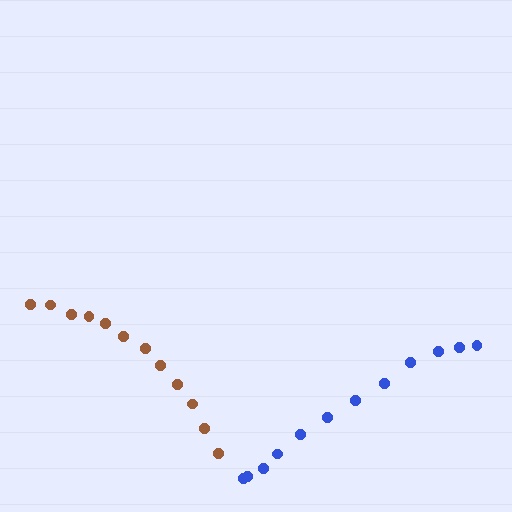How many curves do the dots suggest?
There are 2 distinct paths.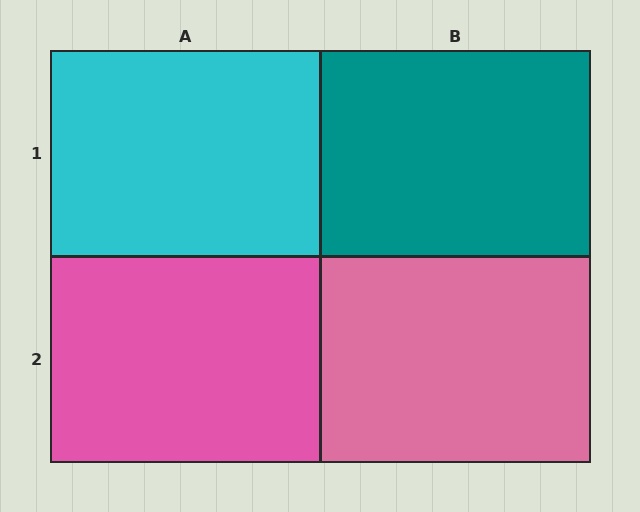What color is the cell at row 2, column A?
Pink.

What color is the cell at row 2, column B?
Pink.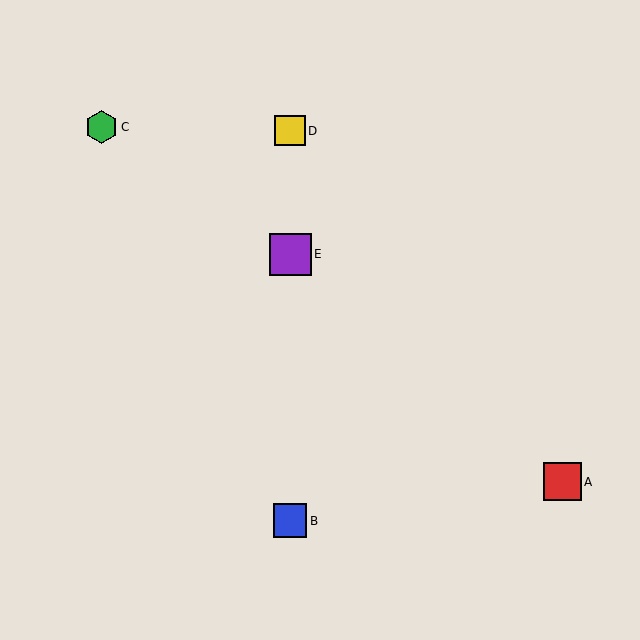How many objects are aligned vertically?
3 objects (B, D, E) are aligned vertically.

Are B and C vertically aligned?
No, B is at x≈290 and C is at x≈102.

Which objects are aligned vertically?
Objects B, D, E are aligned vertically.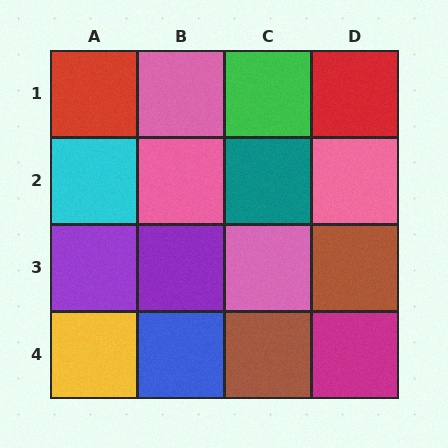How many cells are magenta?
1 cell is magenta.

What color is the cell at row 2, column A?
Cyan.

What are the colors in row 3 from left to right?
Purple, purple, pink, brown.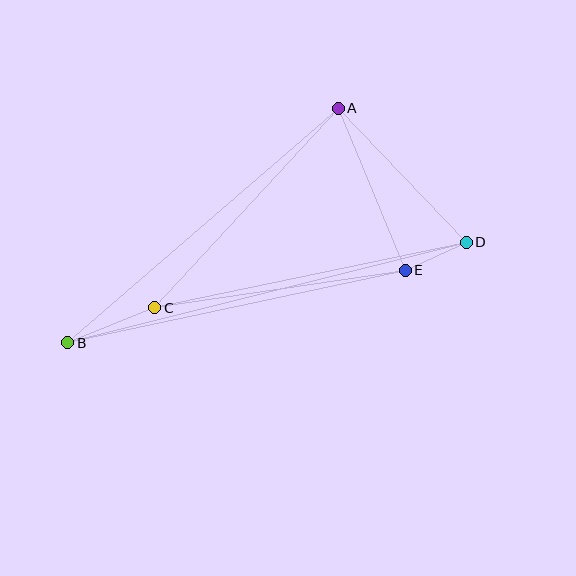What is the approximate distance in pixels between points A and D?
The distance between A and D is approximately 185 pixels.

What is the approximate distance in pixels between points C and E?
The distance between C and E is approximately 254 pixels.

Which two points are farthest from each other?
Points B and D are farthest from each other.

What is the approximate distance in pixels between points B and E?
The distance between B and E is approximately 345 pixels.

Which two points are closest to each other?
Points D and E are closest to each other.